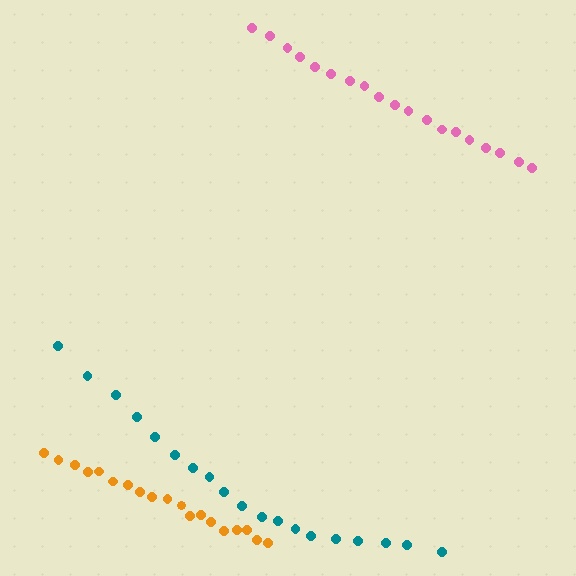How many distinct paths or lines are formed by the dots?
There are 3 distinct paths.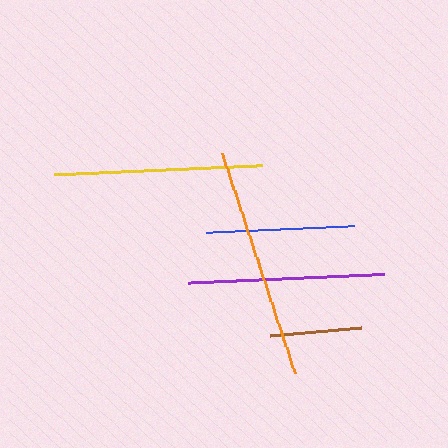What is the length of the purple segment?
The purple segment is approximately 197 pixels long.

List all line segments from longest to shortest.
From longest to shortest: orange, yellow, purple, blue, brown.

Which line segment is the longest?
The orange line is the longest at approximately 232 pixels.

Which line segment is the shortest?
The brown line is the shortest at approximately 91 pixels.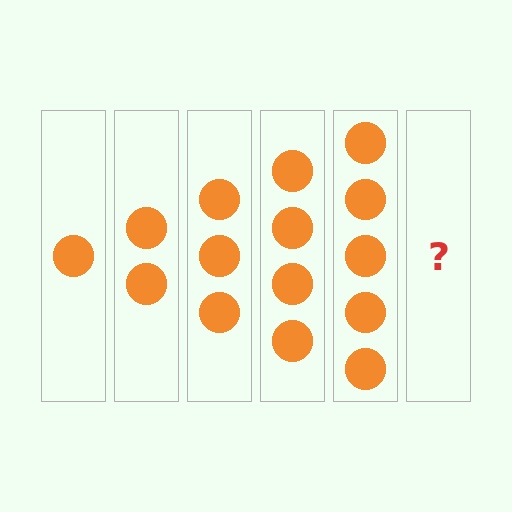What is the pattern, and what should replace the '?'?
The pattern is that each step adds one more circle. The '?' should be 6 circles.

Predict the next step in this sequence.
The next step is 6 circles.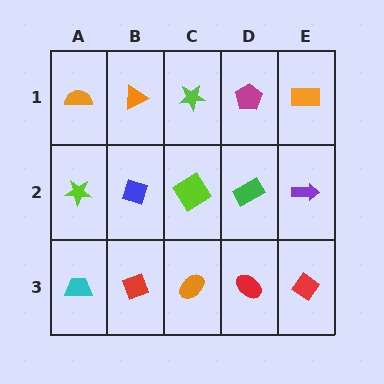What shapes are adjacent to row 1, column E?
A purple arrow (row 2, column E), a magenta pentagon (row 1, column D).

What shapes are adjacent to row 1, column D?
A green rectangle (row 2, column D), a lime star (row 1, column C), an orange rectangle (row 1, column E).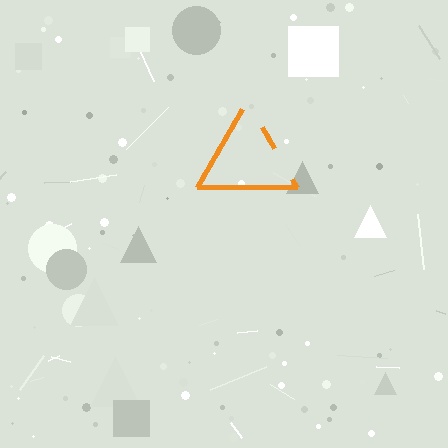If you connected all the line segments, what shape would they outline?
They would outline a triangle.